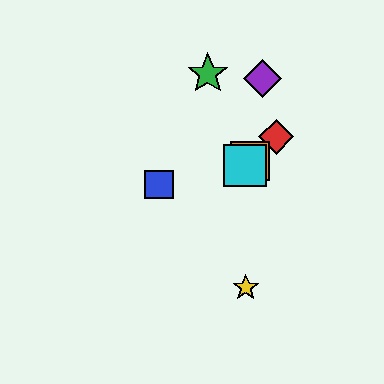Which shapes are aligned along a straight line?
The red diamond, the orange square, the cyan square are aligned along a straight line.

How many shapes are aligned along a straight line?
3 shapes (the red diamond, the orange square, the cyan square) are aligned along a straight line.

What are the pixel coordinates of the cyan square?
The cyan square is at (245, 165).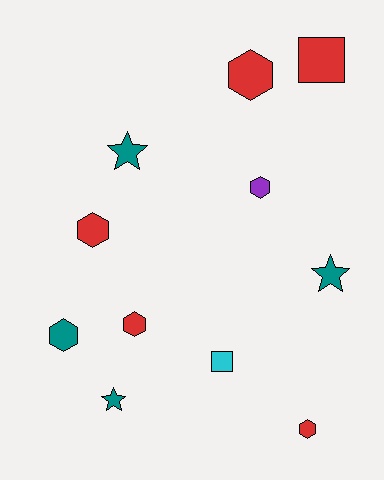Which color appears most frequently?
Red, with 5 objects.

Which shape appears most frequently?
Hexagon, with 6 objects.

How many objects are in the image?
There are 11 objects.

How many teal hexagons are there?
There is 1 teal hexagon.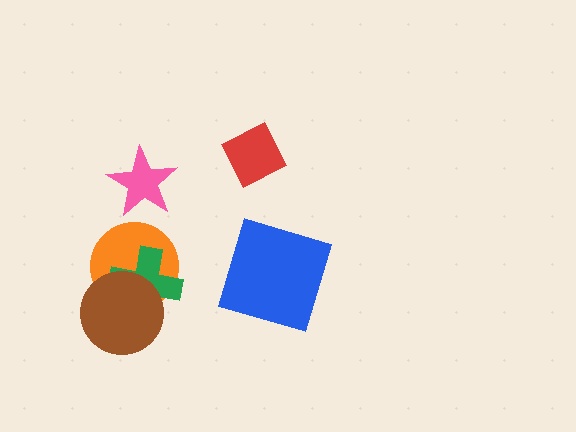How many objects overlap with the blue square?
0 objects overlap with the blue square.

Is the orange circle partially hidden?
Yes, it is partially covered by another shape.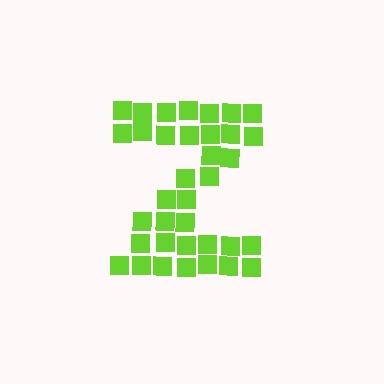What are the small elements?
The small elements are squares.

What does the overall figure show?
The overall figure shows the letter Z.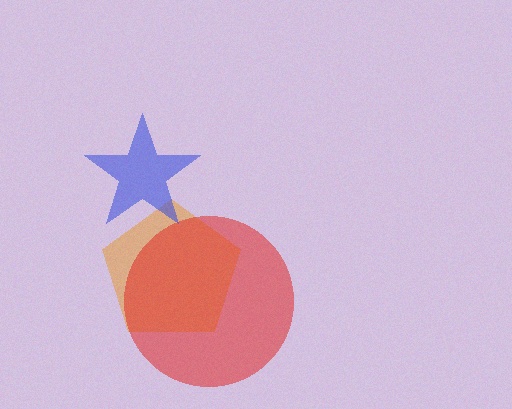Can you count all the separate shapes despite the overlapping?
Yes, there are 3 separate shapes.